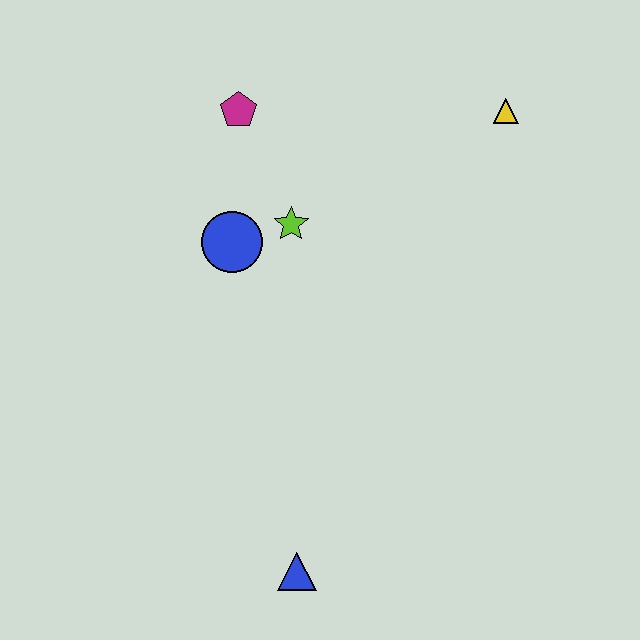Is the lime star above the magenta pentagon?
No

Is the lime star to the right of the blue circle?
Yes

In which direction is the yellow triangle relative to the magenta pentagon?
The yellow triangle is to the right of the magenta pentagon.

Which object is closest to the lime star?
The blue circle is closest to the lime star.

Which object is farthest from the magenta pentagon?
The blue triangle is farthest from the magenta pentagon.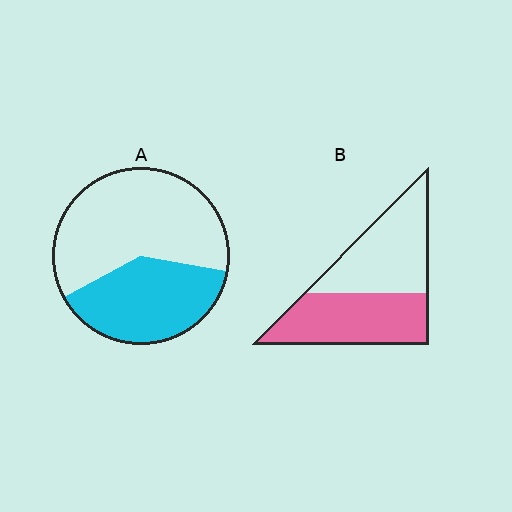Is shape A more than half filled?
No.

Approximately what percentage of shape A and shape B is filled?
A is approximately 40% and B is approximately 50%.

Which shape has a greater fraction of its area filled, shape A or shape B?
Shape B.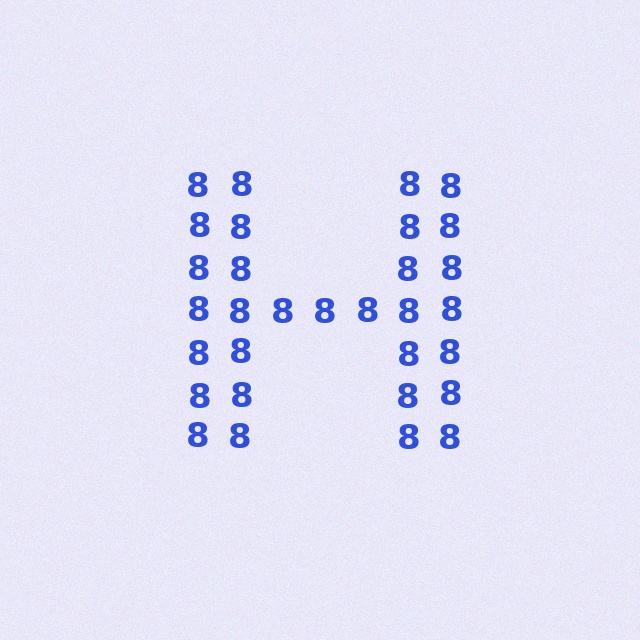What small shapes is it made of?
It is made of small digit 8's.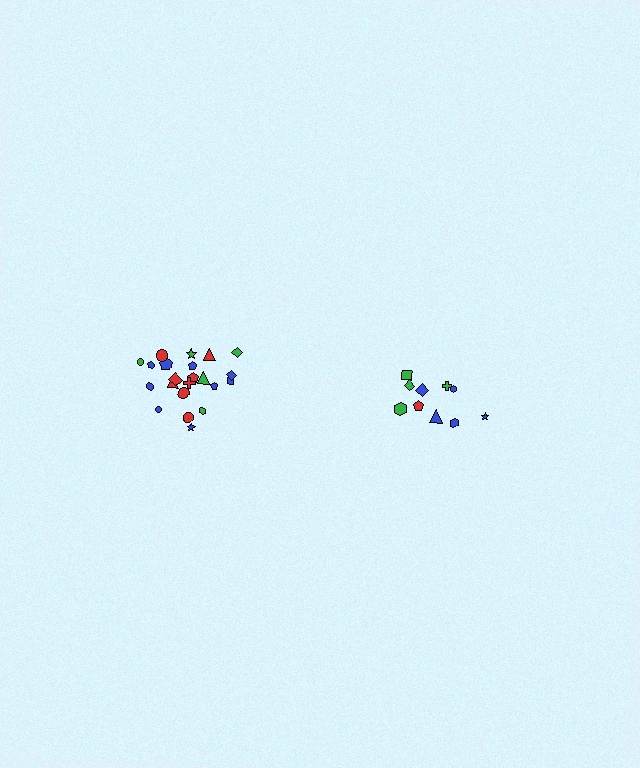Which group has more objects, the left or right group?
The left group.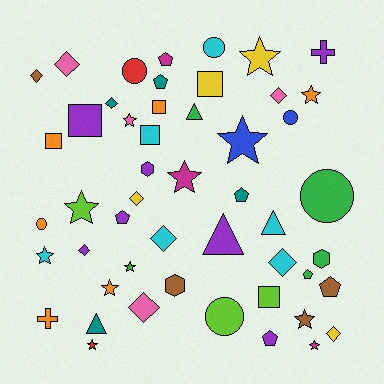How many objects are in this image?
There are 50 objects.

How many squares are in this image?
There are 6 squares.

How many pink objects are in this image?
There are 4 pink objects.